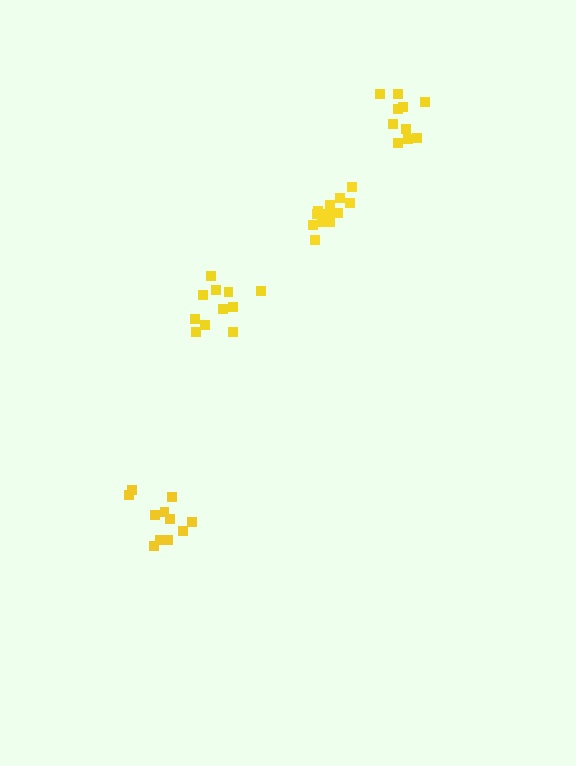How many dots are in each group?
Group 1: 10 dots, Group 2: 11 dots, Group 3: 14 dots, Group 4: 11 dots (46 total).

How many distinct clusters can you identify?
There are 4 distinct clusters.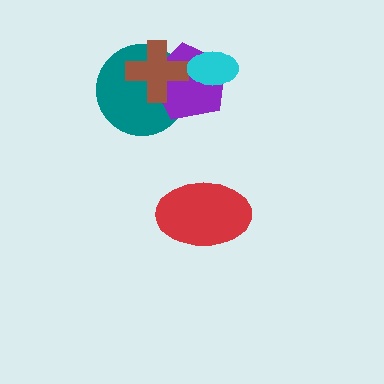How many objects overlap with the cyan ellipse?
1 object overlaps with the cyan ellipse.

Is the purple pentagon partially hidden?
Yes, it is partially covered by another shape.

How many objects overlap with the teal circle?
2 objects overlap with the teal circle.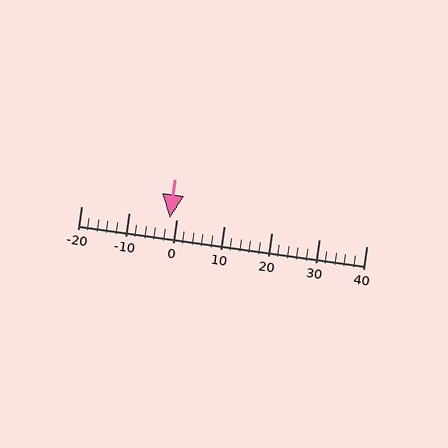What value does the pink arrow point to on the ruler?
The pink arrow points to approximately -1.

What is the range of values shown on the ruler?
The ruler shows values from -20 to 40.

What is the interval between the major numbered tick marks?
The major tick marks are spaced 10 units apart.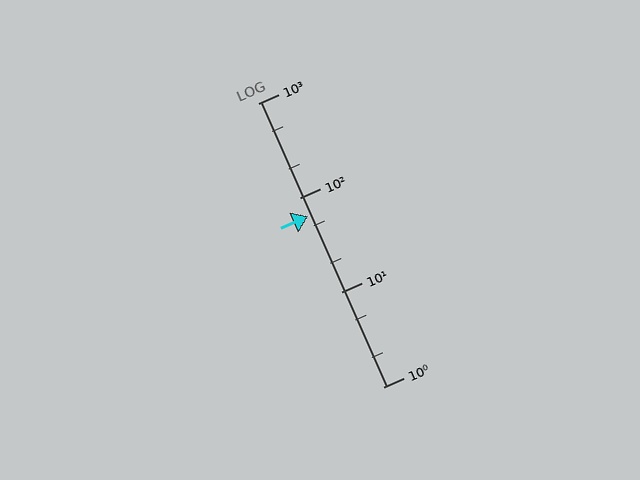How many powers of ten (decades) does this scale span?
The scale spans 3 decades, from 1 to 1000.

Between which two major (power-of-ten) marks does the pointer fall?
The pointer is between 10 and 100.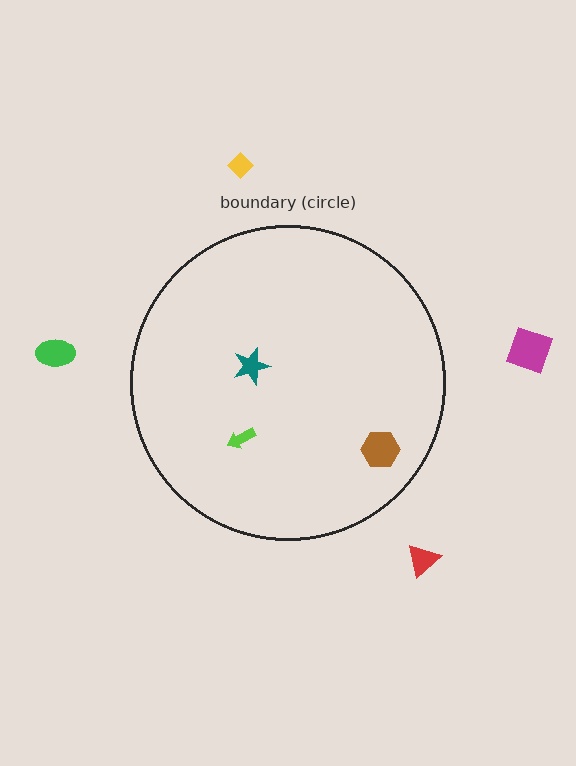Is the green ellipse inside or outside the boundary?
Outside.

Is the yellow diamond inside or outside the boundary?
Outside.